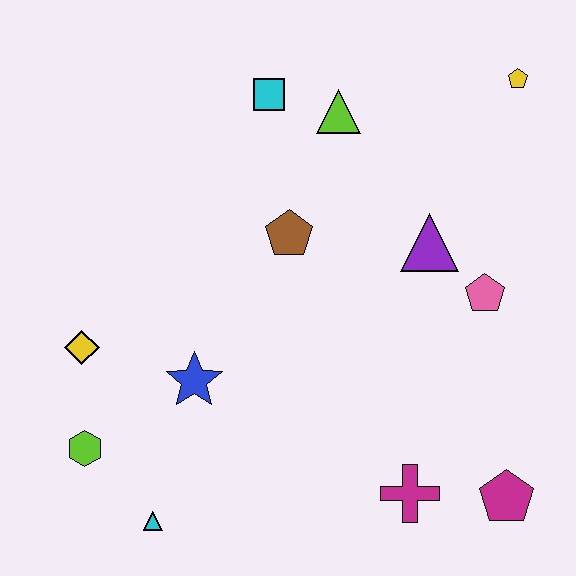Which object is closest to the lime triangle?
The cyan square is closest to the lime triangle.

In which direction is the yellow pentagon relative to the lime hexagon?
The yellow pentagon is to the right of the lime hexagon.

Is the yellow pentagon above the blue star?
Yes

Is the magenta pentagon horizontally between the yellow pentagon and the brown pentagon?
Yes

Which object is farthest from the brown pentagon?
The magenta pentagon is farthest from the brown pentagon.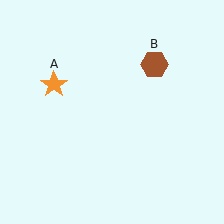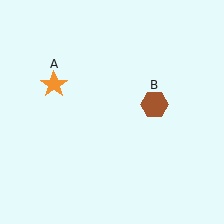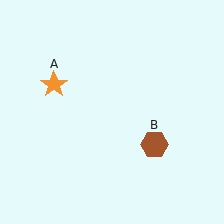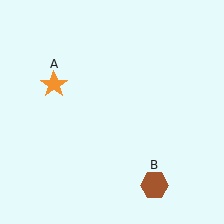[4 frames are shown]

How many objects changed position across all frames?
1 object changed position: brown hexagon (object B).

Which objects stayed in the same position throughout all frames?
Orange star (object A) remained stationary.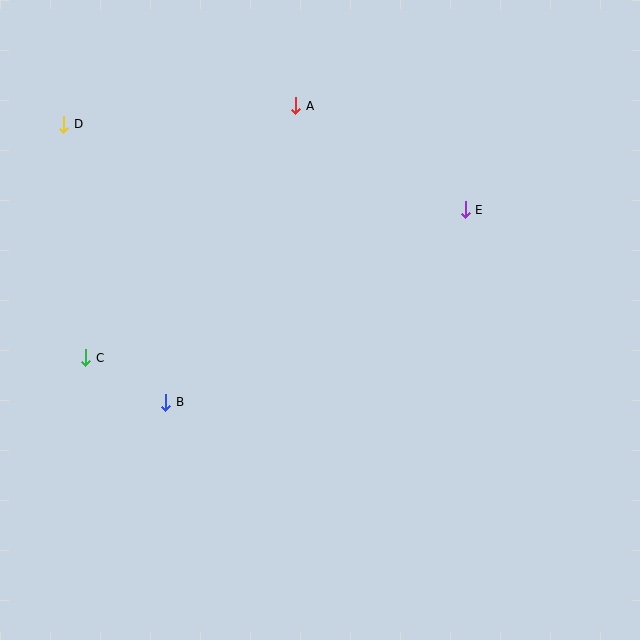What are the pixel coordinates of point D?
Point D is at (64, 124).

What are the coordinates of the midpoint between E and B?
The midpoint between E and B is at (316, 306).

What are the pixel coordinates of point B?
Point B is at (166, 402).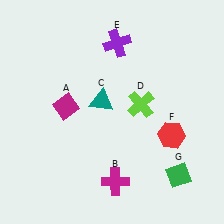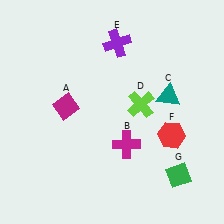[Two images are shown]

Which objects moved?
The objects that moved are: the magenta cross (B), the teal triangle (C).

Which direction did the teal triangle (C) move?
The teal triangle (C) moved right.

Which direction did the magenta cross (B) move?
The magenta cross (B) moved up.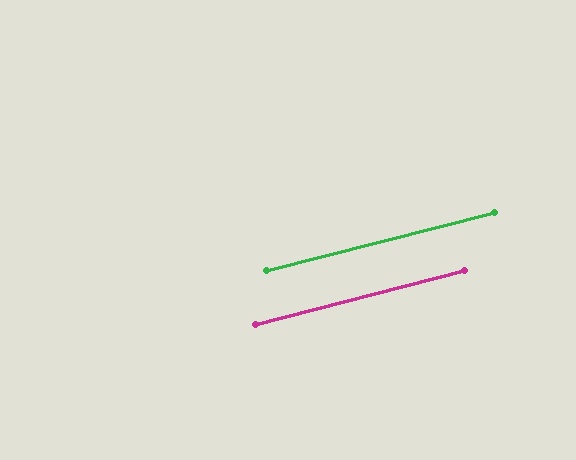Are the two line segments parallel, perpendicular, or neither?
Parallel — their directions differ by only 0.4°.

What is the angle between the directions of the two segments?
Approximately 0 degrees.